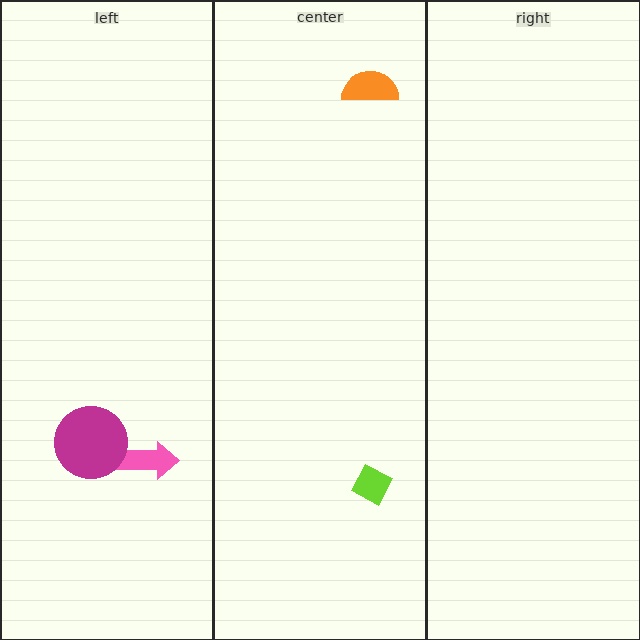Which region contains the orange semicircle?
The center region.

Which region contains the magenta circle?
The left region.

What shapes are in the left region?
The pink arrow, the magenta circle.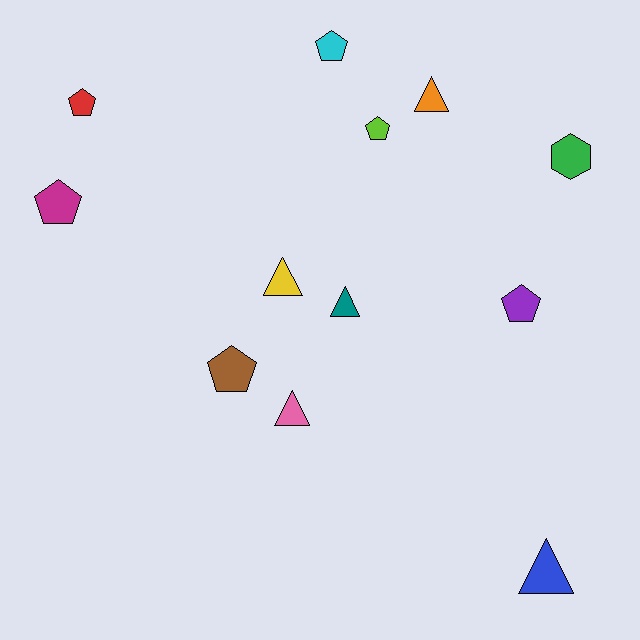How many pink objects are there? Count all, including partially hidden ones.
There is 1 pink object.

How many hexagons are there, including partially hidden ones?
There is 1 hexagon.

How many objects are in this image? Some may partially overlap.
There are 12 objects.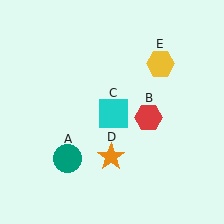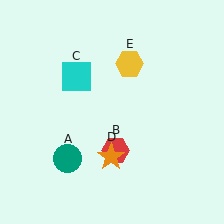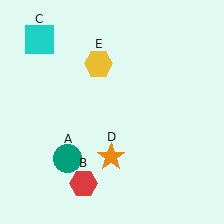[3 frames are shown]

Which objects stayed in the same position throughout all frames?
Teal circle (object A) and orange star (object D) remained stationary.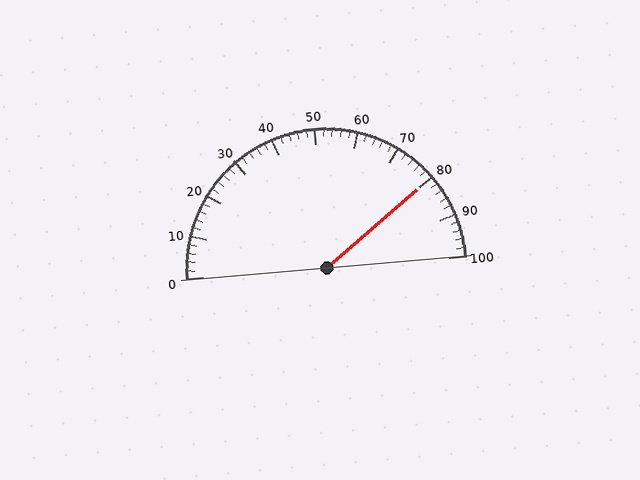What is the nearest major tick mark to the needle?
The nearest major tick mark is 80.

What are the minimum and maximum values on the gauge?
The gauge ranges from 0 to 100.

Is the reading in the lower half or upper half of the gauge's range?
The reading is in the upper half of the range (0 to 100).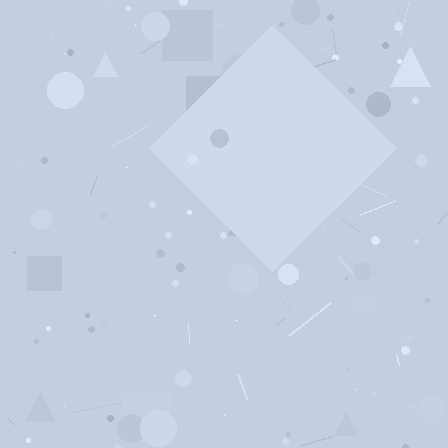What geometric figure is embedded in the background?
A diamond is embedded in the background.